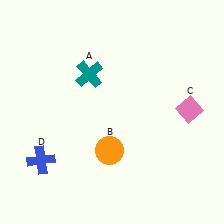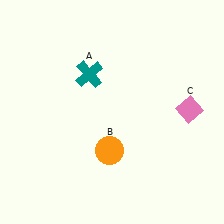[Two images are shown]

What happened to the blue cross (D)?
The blue cross (D) was removed in Image 2. It was in the bottom-left area of Image 1.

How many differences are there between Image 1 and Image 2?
There is 1 difference between the two images.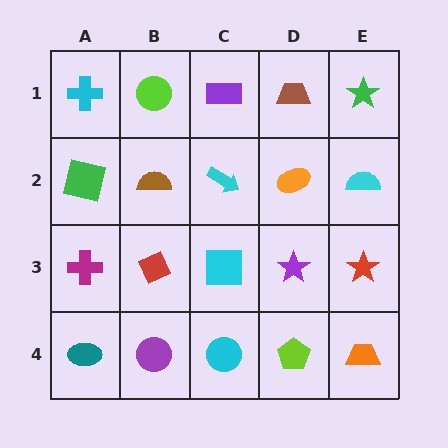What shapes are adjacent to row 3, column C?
A cyan arrow (row 2, column C), a cyan circle (row 4, column C), a red diamond (row 3, column B), a purple star (row 3, column D).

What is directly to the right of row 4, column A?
A purple circle.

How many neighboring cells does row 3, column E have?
3.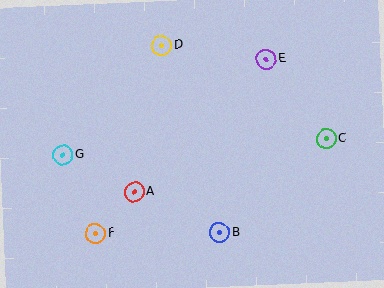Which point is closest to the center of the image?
Point A at (134, 192) is closest to the center.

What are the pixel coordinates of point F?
Point F is at (96, 234).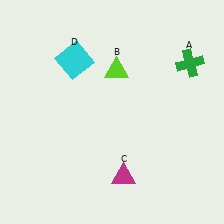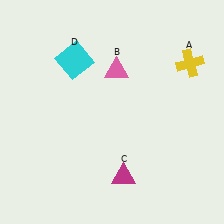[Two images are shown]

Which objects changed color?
A changed from green to yellow. B changed from lime to pink.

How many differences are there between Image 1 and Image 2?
There are 2 differences between the two images.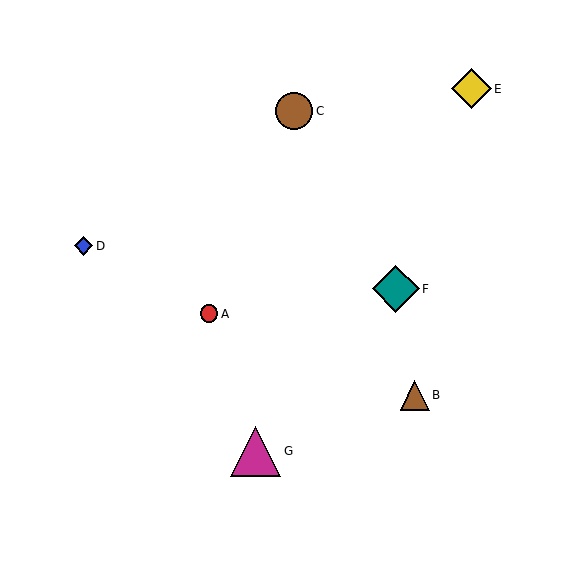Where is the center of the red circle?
The center of the red circle is at (209, 314).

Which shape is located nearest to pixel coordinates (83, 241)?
The blue diamond (labeled D) at (83, 246) is nearest to that location.